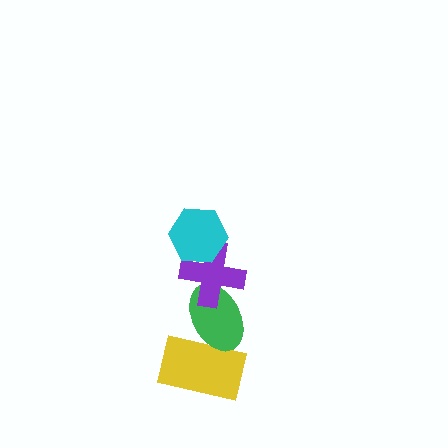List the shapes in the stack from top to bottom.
From top to bottom: the cyan hexagon, the purple cross, the green ellipse, the yellow rectangle.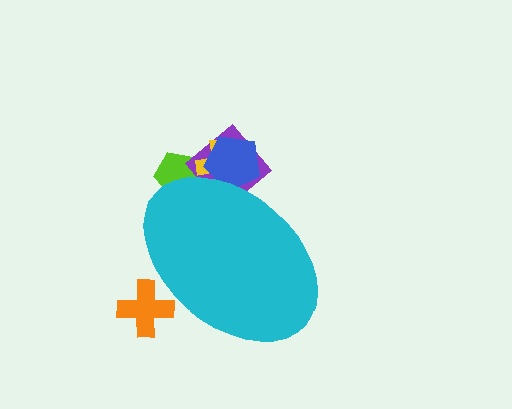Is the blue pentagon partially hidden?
Yes, the blue pentagon is partially hidden behind the cyan ellipse.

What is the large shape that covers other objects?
A cyan ellipse.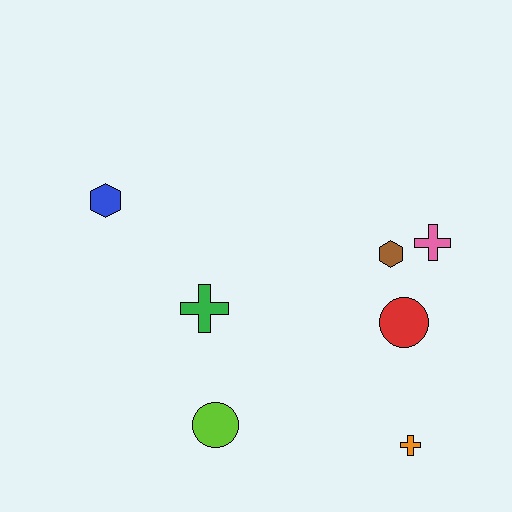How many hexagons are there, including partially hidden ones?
There are 2 hexagons.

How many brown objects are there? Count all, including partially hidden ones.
There is 1 brown object.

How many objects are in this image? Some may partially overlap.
There are 7 objects.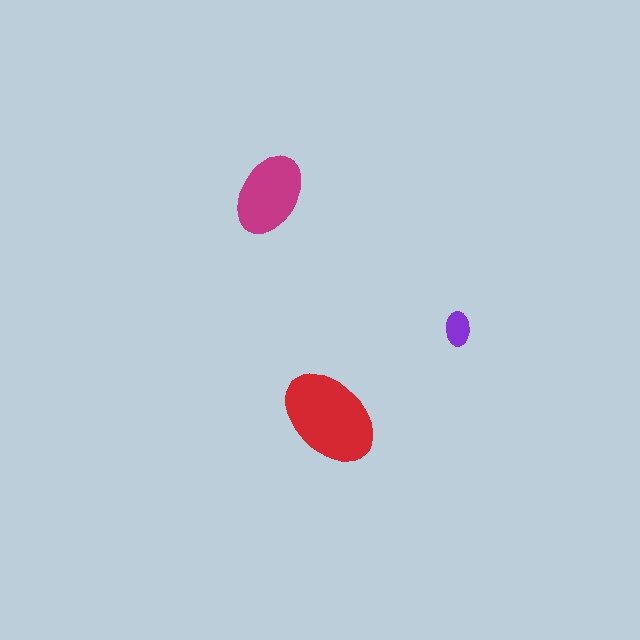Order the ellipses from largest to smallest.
the red one, the magenta one, the purple one.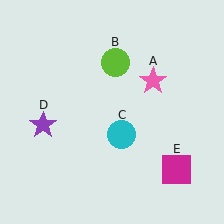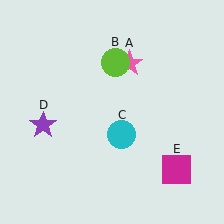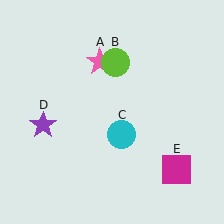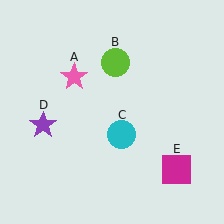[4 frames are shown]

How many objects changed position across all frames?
1 object changed position: pink star (object A).